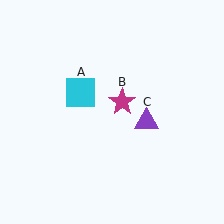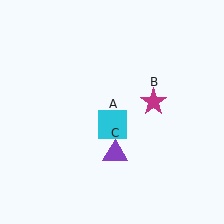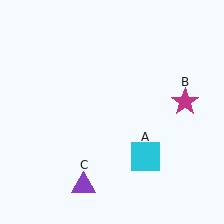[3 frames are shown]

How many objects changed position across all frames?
3 objects changed position: cyan square (object A), magenta star (object B), purple triangle (object C).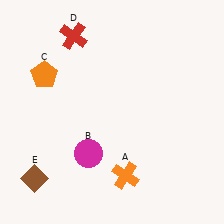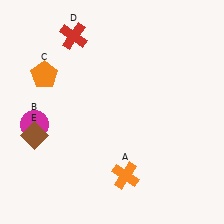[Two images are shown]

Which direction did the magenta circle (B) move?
The magenta circle (B) moved left.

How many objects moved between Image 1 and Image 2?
2 objects moved between the two images.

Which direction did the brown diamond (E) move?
The brown diamond (E) moved up.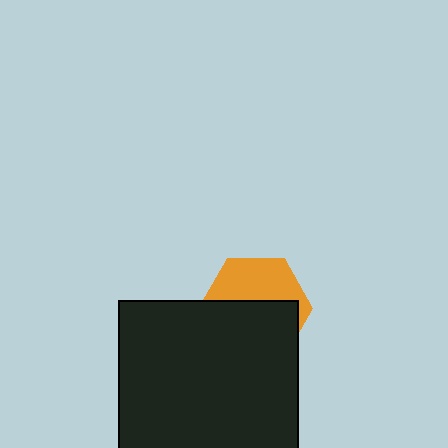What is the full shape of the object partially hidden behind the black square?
The partially hidden object is an orange hexagon.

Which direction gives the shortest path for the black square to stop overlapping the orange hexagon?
Moving down gives the shortest separation.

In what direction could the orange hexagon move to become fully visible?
The orange hexagon could move up. That would shift it out from behind the black square entirely.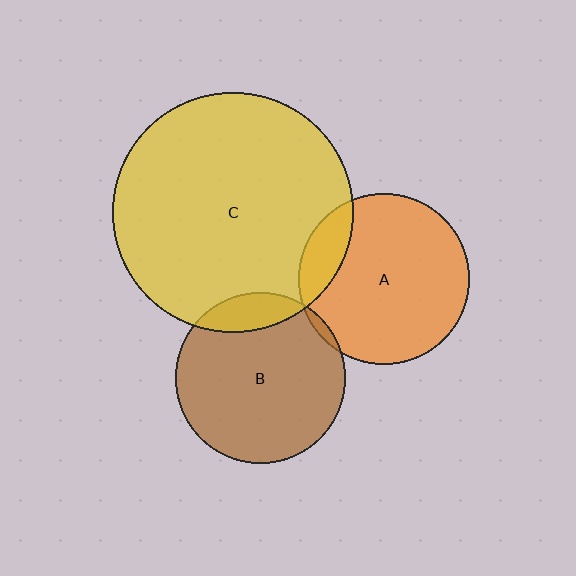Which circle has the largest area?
Circle C (yellow).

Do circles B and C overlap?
Yes.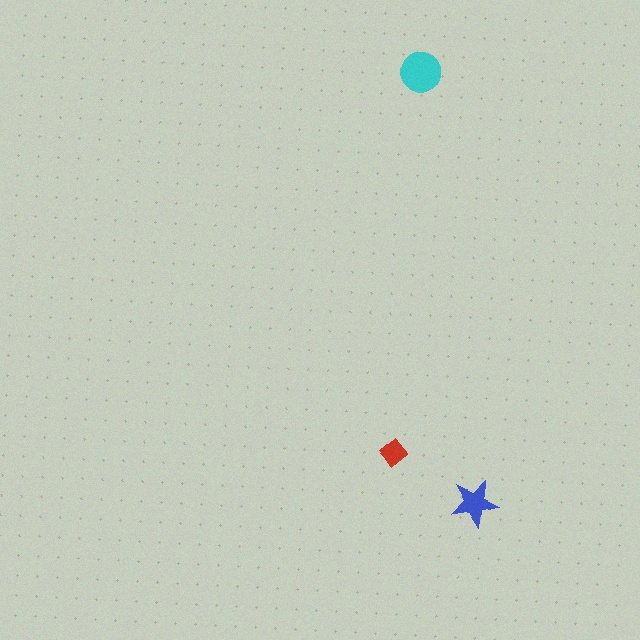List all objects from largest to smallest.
The cyan circle, the blue star, the red diamond.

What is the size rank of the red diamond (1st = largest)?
3rd.